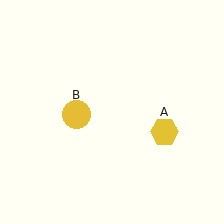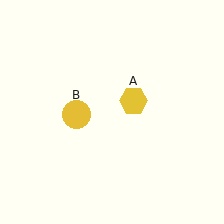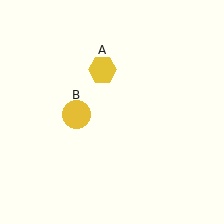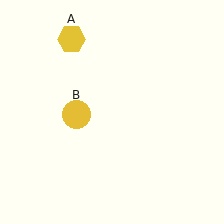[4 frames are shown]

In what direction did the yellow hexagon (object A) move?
The yellow hexagon (object A) moved up and to the left.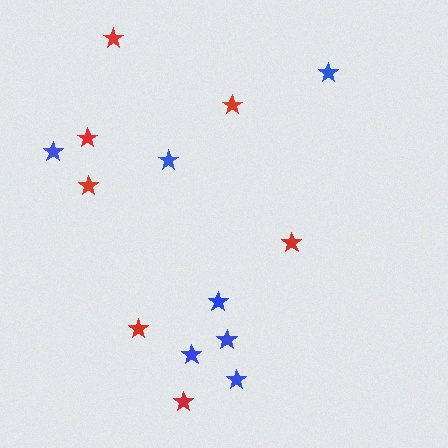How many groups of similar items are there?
There are 2 groups: one group of blue stars (7) and one group of red stars (7).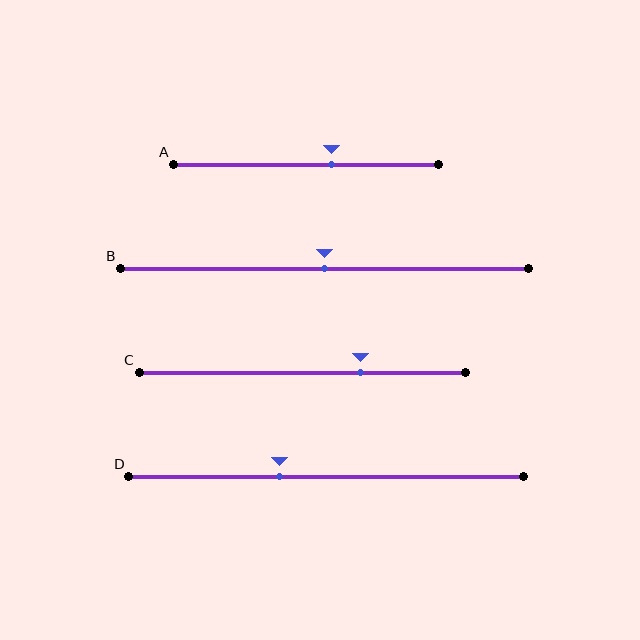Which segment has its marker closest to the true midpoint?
Segment B has its marker closest to the true midpoint.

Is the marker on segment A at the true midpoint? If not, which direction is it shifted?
No, the marker on segment A is shifted to the right by about 10% of the segment length.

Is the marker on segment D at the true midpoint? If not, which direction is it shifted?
No, the marker on segment D is shifted to the left by about 12% of the segment length.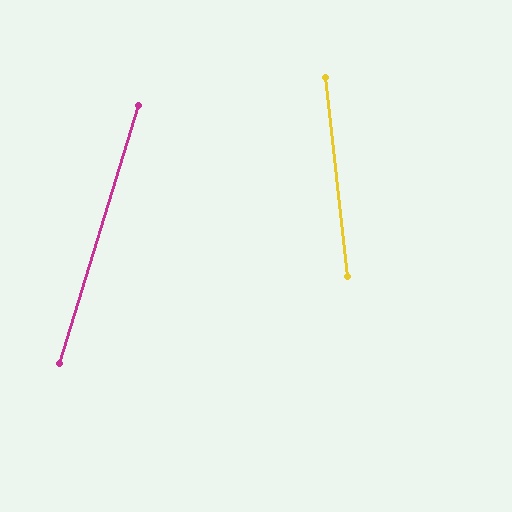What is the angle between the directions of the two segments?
Approximately 23 degrees.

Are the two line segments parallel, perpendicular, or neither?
Neither parallel nor perpendicular — they differ by about 23°.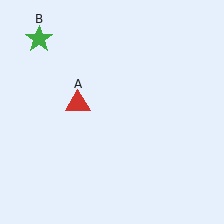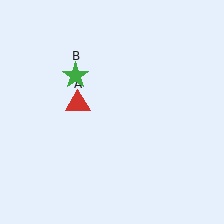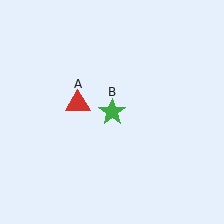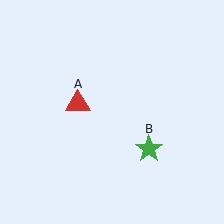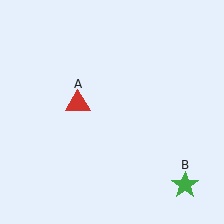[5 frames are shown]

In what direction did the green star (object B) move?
The green star (object B) moved down and to the right.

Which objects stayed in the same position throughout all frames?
Red triangle (object A) remained stationary.